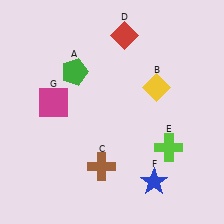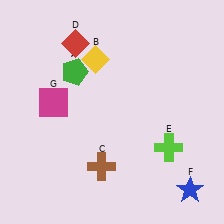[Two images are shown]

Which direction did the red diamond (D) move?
The red diamond (D) moved left.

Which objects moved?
The objects that moved are: the yellow diamond (B), the red diamond (D), the blue star (F).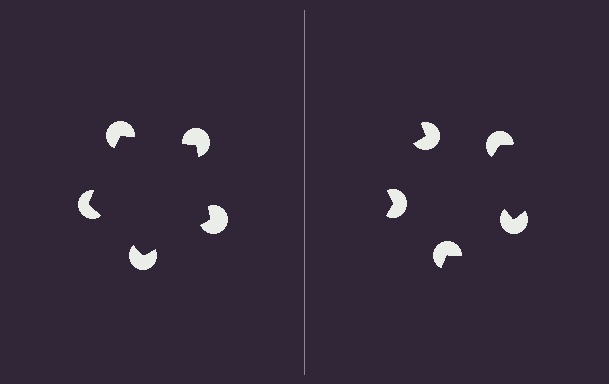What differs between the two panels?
The pac-man discs are positioned identically on both sides; only the wedge orientations differ. On the left they align to a pentagon; on the right they are misaligned.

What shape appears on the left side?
An illusory pentagon.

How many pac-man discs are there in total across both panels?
10 — 5 on each side.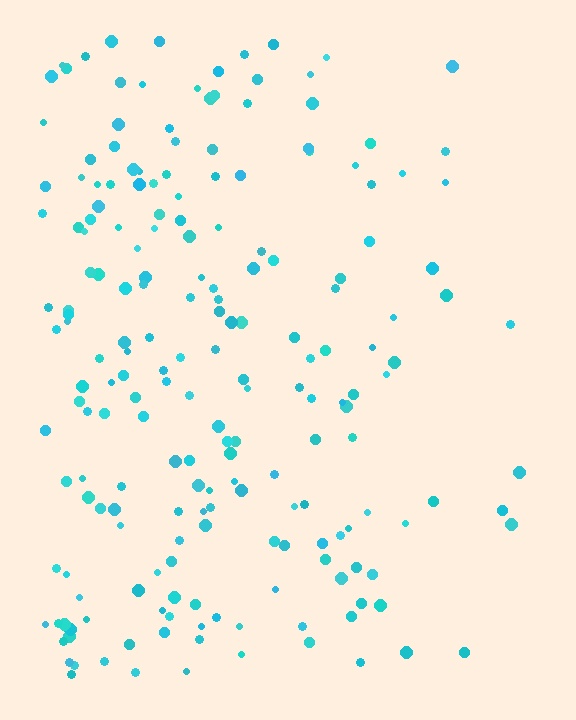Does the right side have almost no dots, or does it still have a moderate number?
Still a moderate number, just noticeably fewer than the left.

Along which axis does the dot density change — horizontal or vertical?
Horizontal.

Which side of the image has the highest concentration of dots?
The left.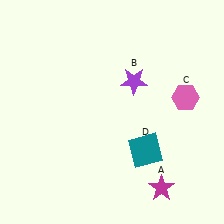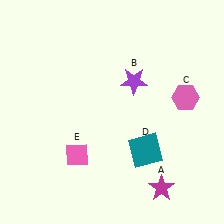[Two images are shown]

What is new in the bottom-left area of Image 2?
A pink diamond (E) was added in the bottom-left area of Image 2.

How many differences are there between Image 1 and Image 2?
There is 1 difference between the two images.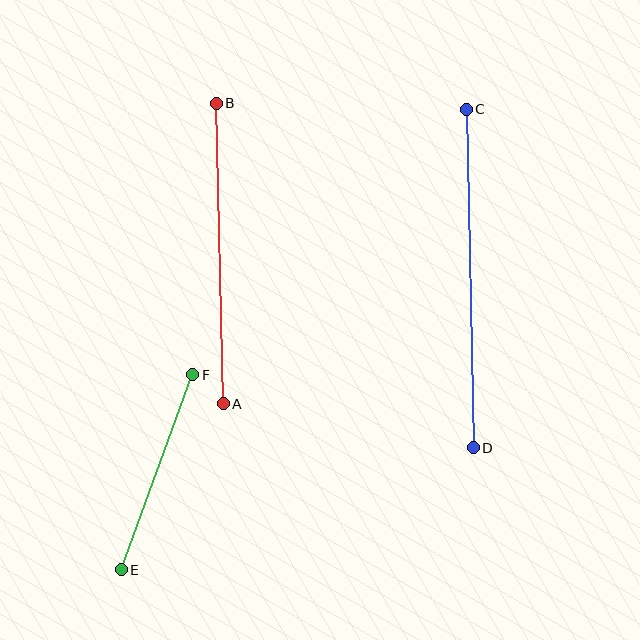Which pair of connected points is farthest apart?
Points C and D are farthest apart.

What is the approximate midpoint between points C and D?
The midpoint is at approximately (470, 279) pixels.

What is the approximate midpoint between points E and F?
The midpoint is at approximately (157, 472) pixels.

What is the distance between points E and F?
The distance is approximately 208 pixels.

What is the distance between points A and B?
The distance is approximately 300 pixels.